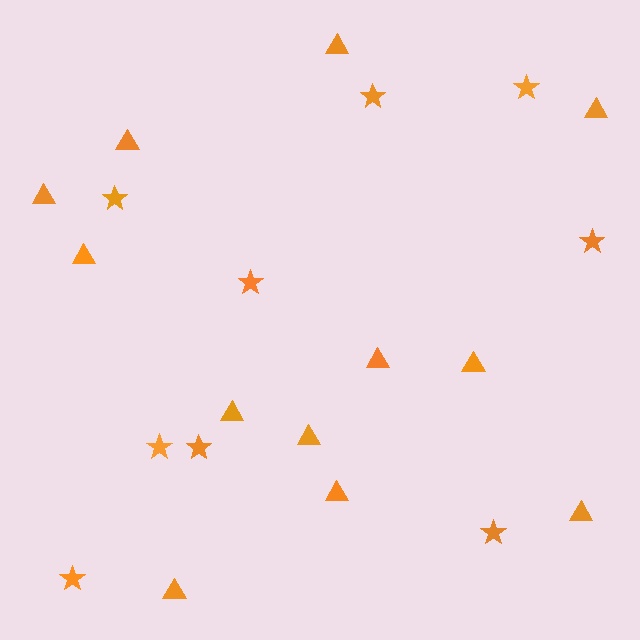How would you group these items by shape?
There are 2 groups: one group of stars (9) and one group of triangles (12).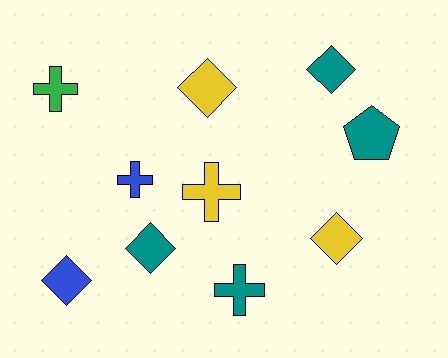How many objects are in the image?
There are 10 objects.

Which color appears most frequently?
Teal, with 4 objects.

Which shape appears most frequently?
Diamond, with 5 objects.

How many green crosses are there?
There is 1 green cross.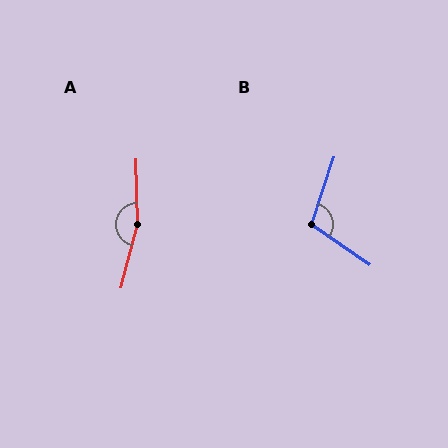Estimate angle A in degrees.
Approximately 164 degrees.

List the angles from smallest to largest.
B (106°), A (164°).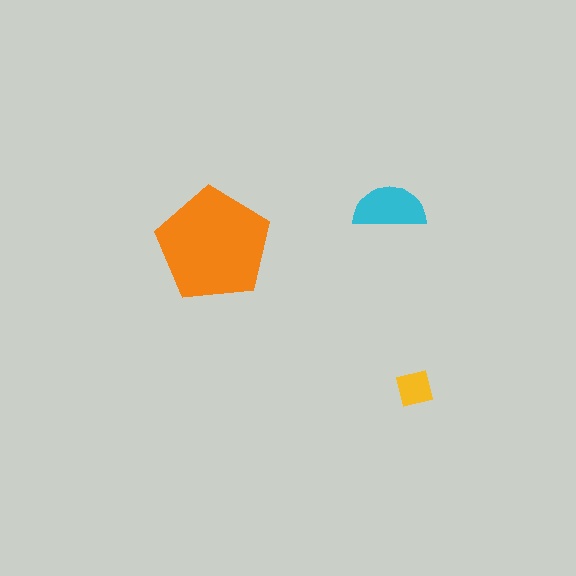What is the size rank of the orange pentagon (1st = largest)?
1st.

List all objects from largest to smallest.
The orange pentagon, the cyan semicircle, the yellow square.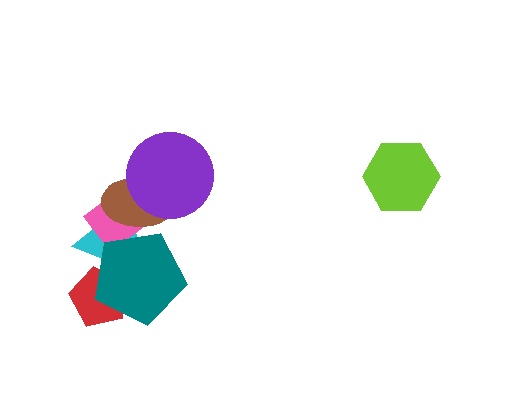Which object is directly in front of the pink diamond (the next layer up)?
The brown ellipse is directly in front of the pink diamond.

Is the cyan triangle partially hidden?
Yes, it is partially covered by another shape.